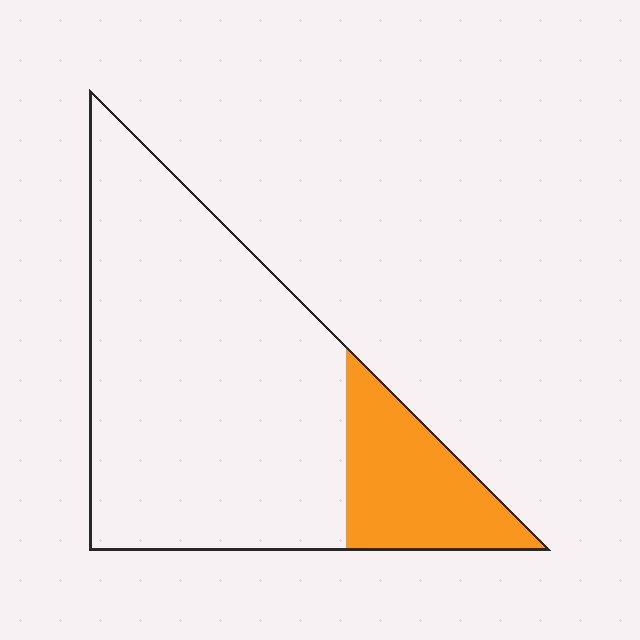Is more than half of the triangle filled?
No.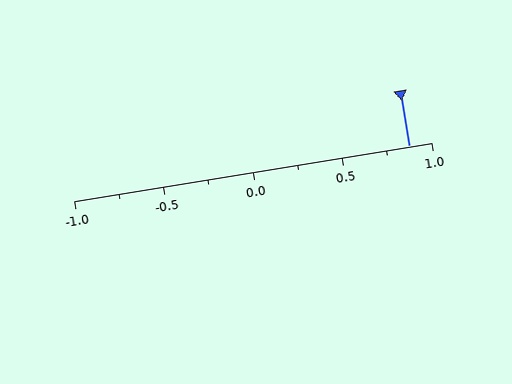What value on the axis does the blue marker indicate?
The marker indicates approximately 0.88.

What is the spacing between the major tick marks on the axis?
The major ticks are spaced 0.5 apart.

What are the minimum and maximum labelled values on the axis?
The axis runs from -1.0 to 1.0.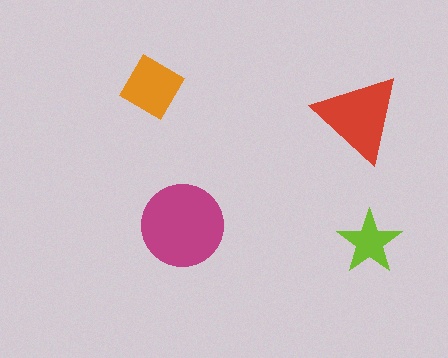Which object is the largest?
The magenta circle.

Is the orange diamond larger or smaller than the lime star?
Larger.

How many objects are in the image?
There are 4 objects in the image.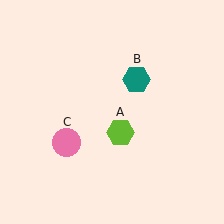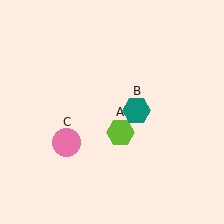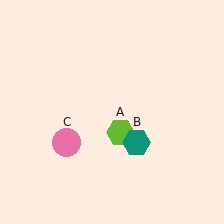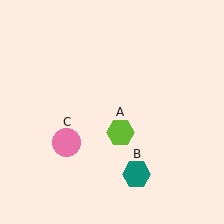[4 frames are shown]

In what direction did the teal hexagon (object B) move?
The teal hexagon (object B) moved down.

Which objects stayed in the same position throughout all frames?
Lime hexagon (object A) and pink circle (object C) remained stationary.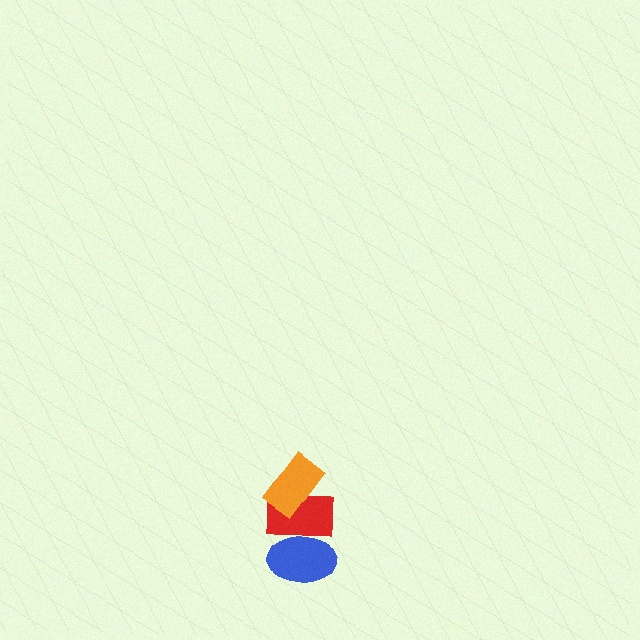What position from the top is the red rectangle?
The red rectangle is 2nd from the top.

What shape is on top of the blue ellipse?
The red rectangle is on top of the blue ellipse.